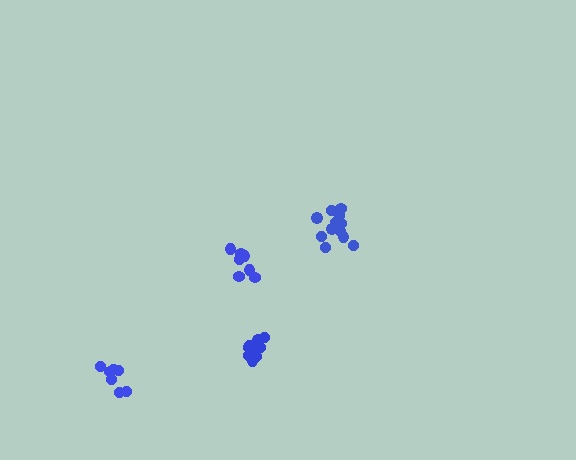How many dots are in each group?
Group 1: 12 dots, Group 2: 12 dots, Group 3: 7 dots, Group 4: 7 dots (38 total).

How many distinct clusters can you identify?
There are 4 distinct clusters.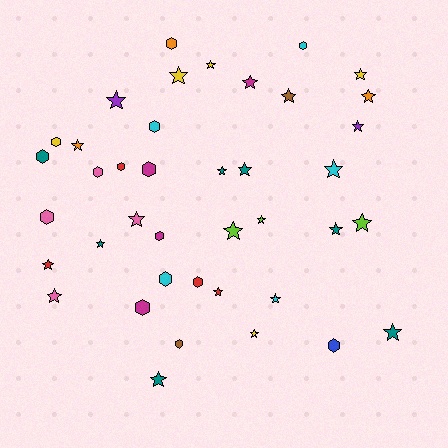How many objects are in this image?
There are 40 objects.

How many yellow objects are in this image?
There are 5 yellow objects.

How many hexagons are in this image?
There are 15 hexagons.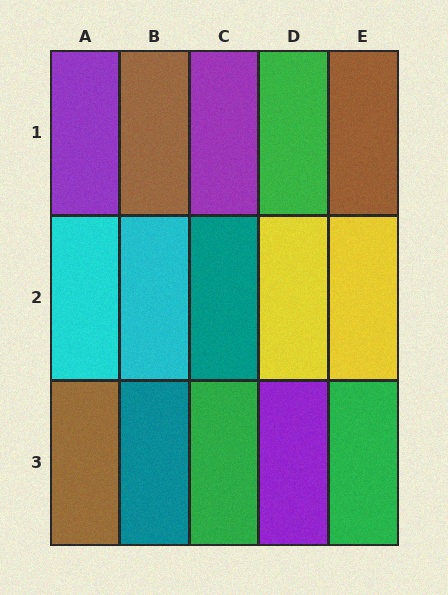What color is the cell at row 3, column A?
Brown.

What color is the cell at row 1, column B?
Brown.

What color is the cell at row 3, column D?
Purple.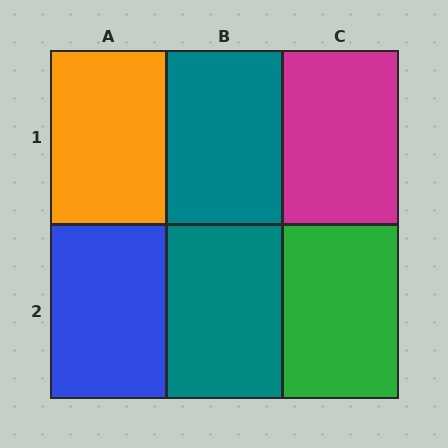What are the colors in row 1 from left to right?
Orange, teal, magenta.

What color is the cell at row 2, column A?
Blue.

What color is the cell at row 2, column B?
Teal.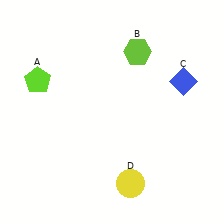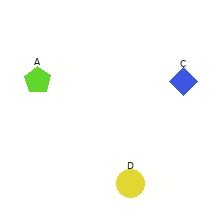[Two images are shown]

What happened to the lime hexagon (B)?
The lime hexagon (B) was removed in Image 2. It was in the top-right area of Image 1.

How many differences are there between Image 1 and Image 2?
There is 1 difference between the two images.